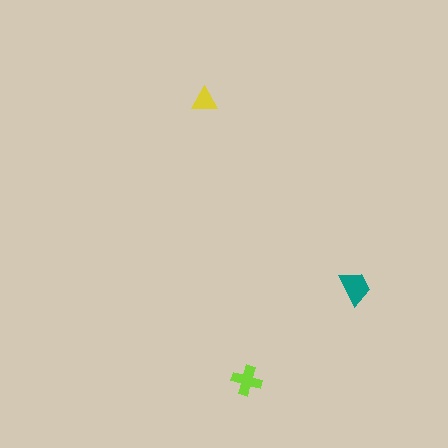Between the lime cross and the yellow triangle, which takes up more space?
The lime cross.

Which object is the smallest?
The yellow triangle.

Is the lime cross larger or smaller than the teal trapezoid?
Smaller.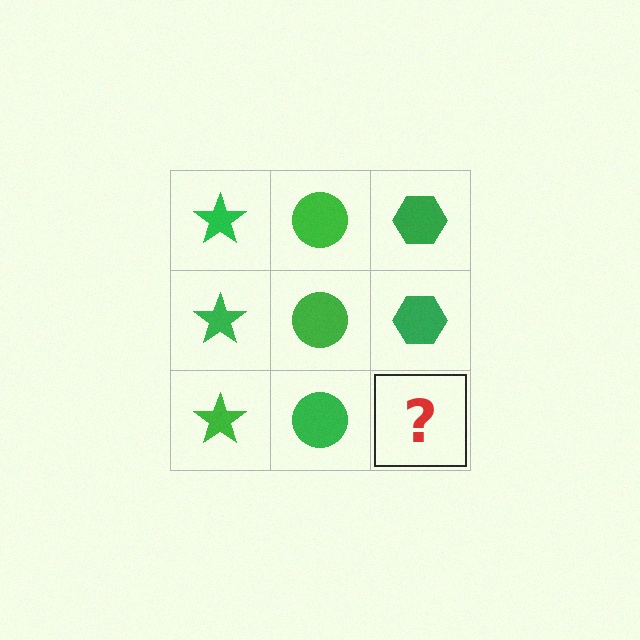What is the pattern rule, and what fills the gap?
The rule is that each column has a consistent shape. The gap should be filled with a green hexagon.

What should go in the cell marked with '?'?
The missing cell should contain a green hexagon.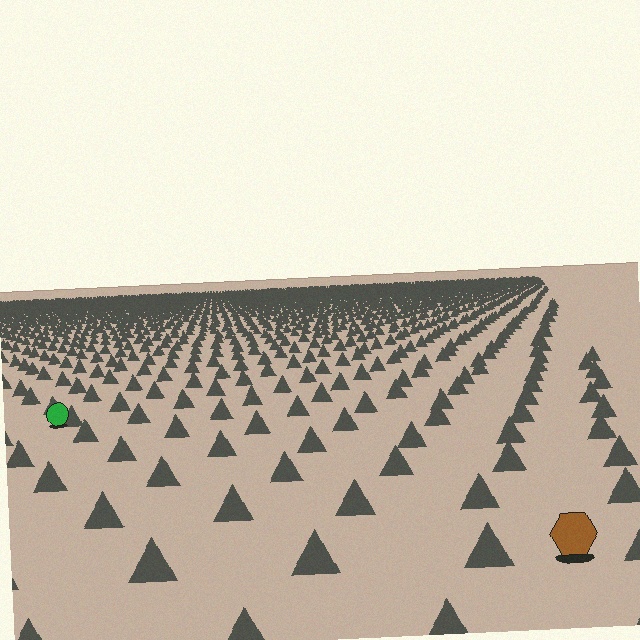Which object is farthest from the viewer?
The green circle is farthest from the viewer. It appears smaller and the ground texture around it is denser.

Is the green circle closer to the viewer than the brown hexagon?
No. The brown hexagon is closer — you can tell from the texture gradient: the ground texture is coarser near it.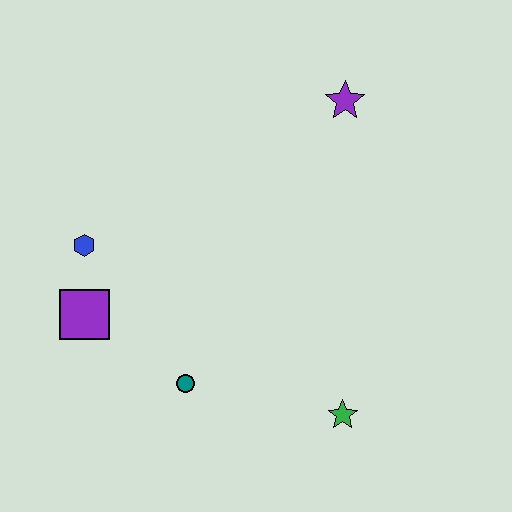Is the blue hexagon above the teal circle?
Yes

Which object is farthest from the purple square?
The purple star is farthest from the purple square.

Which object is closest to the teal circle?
The purple square is closest to the teal circle.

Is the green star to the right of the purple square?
Yes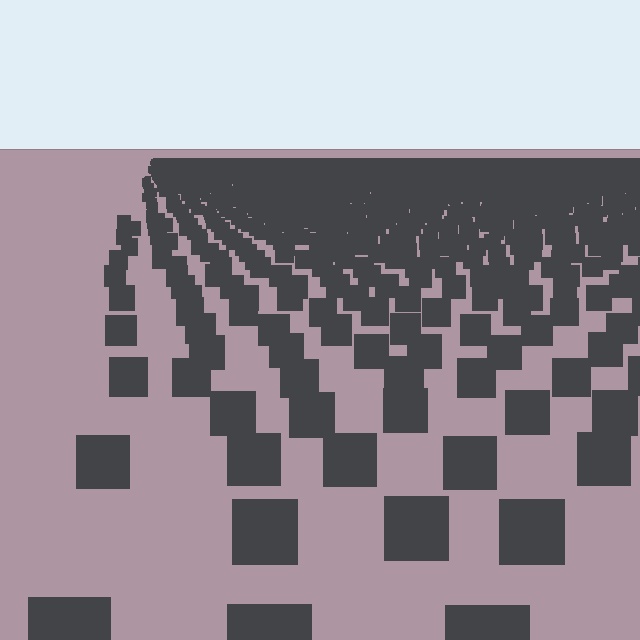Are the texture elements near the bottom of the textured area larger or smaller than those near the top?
Larger. Near the bottom, elements are closer to the viewer and appear at a bigger on-screen size.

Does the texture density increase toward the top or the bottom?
Density increases toward the top.